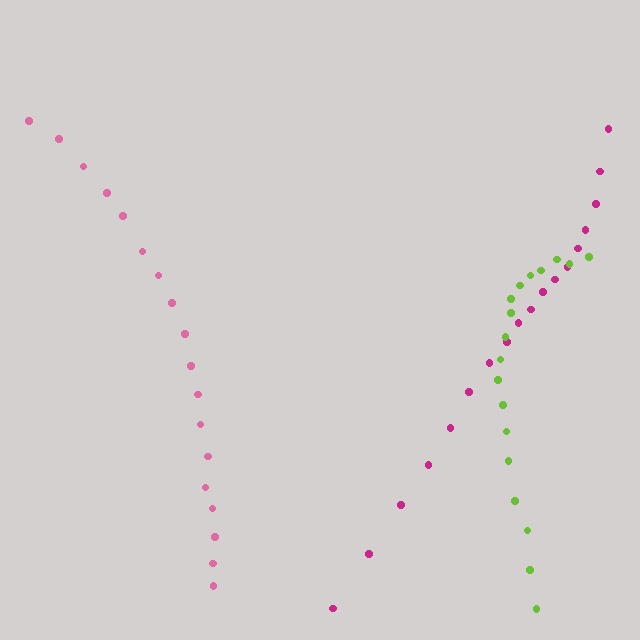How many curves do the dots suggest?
There are 3 distinct paths.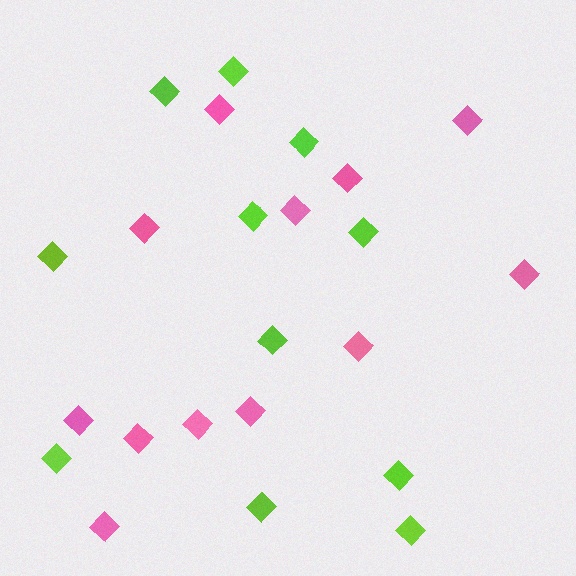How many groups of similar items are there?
There are 2 groups: one group of lime diamonds (11) and one group of pink diamonds (12).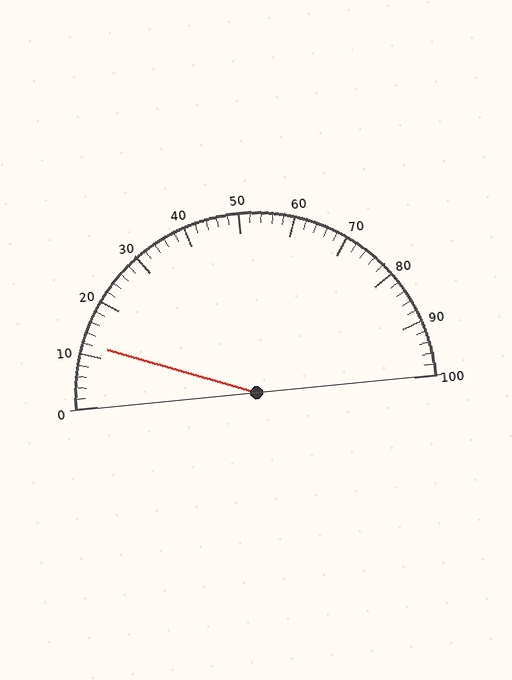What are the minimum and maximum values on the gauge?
The gauge ranges from 0 to 100.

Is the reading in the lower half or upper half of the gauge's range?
The reading is in the lower half of the range (0 to 100).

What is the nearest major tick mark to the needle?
The nearest major tick mark is 10.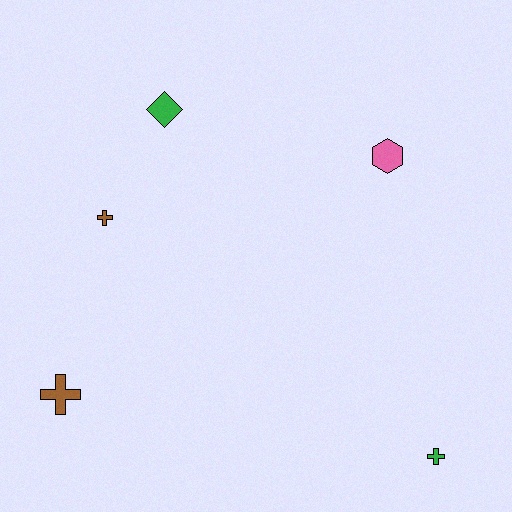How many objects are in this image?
There are 5 objects.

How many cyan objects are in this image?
There are no cyan objects.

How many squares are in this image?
There are no squares.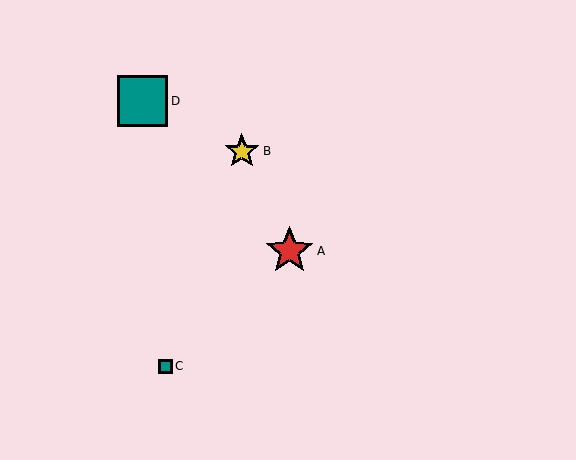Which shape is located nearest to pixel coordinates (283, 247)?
The red star (labeled A) at (289, 251) is nearest to that location.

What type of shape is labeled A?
Shape A is a red star.